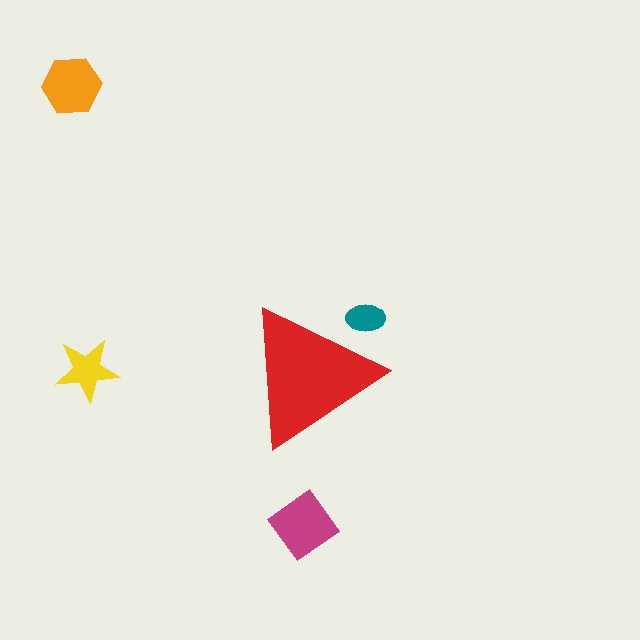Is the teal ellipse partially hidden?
Yes, the teal ellipse is partially hidden behind the red triangle.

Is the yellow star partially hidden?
No, the yellow star is fully visible.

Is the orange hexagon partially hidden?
No, the orange hexagon is fully visible.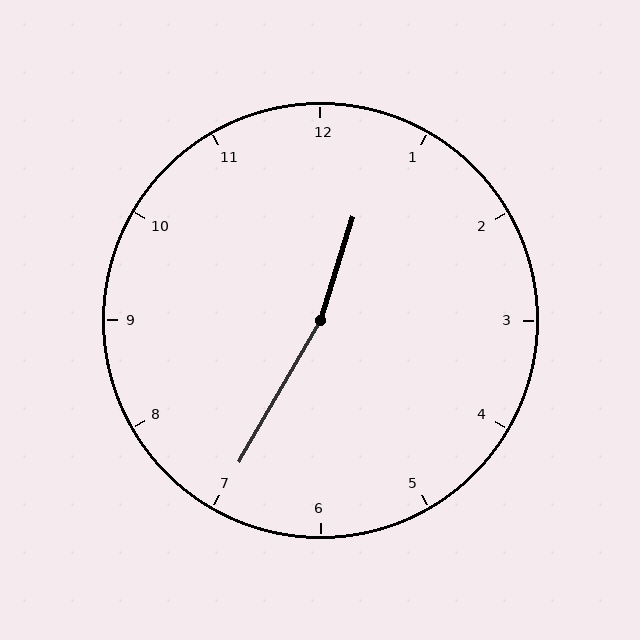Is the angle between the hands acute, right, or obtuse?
It is obtuse.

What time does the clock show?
12:35.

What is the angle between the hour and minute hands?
Approximately 168 degrees.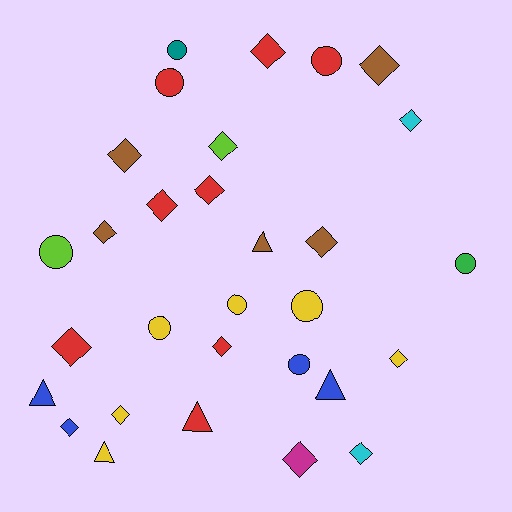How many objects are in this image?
There are 30 objects.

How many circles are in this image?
There are 9 circles.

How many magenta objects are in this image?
There is 1 magenta object.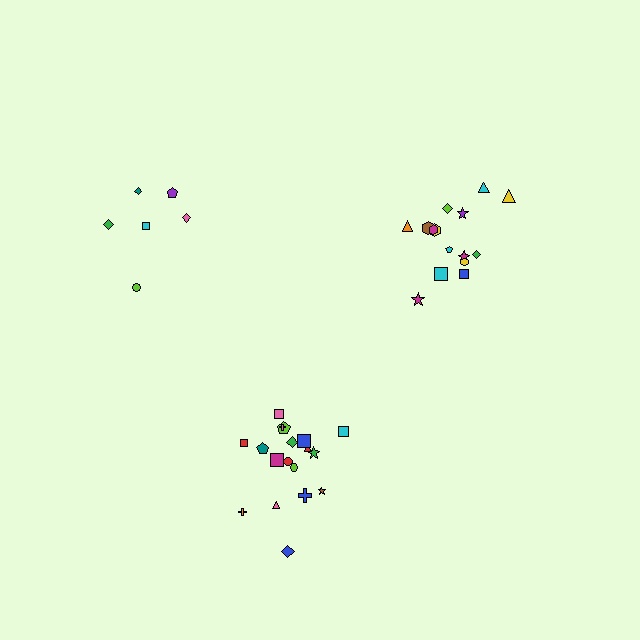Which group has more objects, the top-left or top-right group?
The top-right group.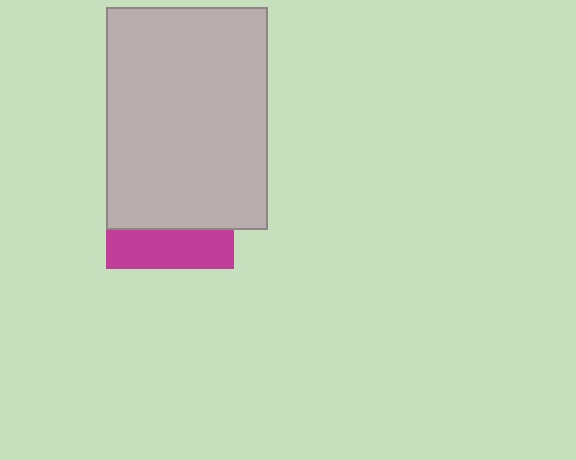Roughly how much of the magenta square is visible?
A small part of it is visible (roughly 31%).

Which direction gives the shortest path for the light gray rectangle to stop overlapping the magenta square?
Moving up gives the shortest separation.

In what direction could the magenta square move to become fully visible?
The magenta square could move down. That would shift it out from behind the light gray rectangle entirely.